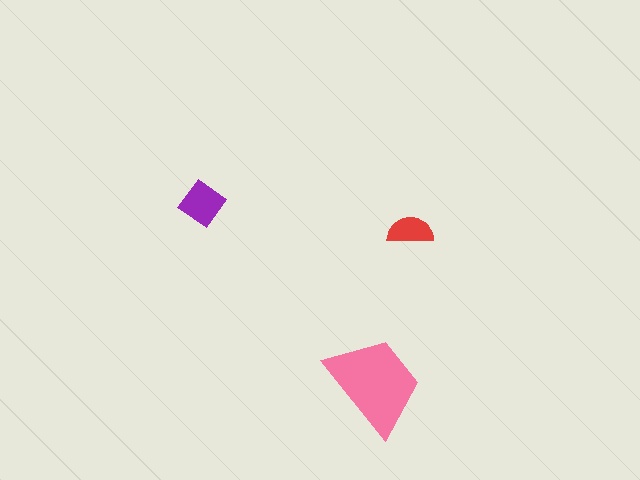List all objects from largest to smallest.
The pink trapezoid, the purple diamond, the red semicircle.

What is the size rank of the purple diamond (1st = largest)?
2nd.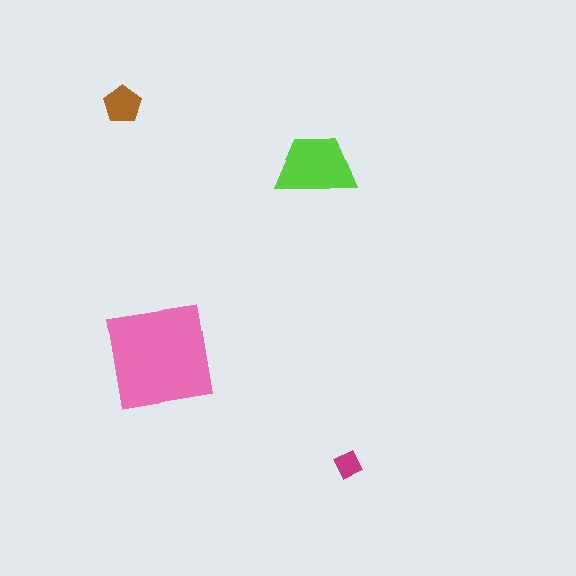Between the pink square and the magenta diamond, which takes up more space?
The pink square.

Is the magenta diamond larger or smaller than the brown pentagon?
Smaller.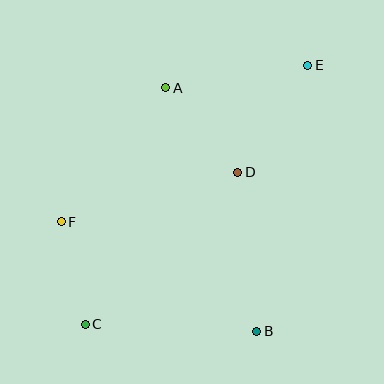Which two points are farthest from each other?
Points C and E are farthest from each other.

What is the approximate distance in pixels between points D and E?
The distance between D and E is approximately 128 pixels.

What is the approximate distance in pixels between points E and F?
The distance between E and F is approximately 292 pixels.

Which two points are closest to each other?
Points C and F are closest to each other.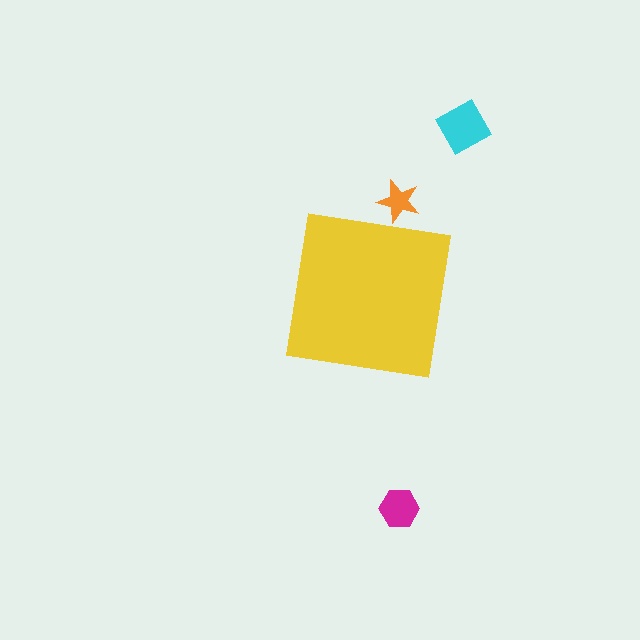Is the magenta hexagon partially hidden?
No, the magenta hexagon is fully visible.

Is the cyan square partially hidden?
No, the cyan square is fully visible.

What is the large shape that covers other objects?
A yellow square.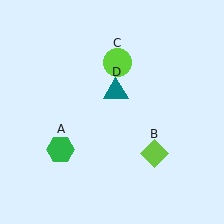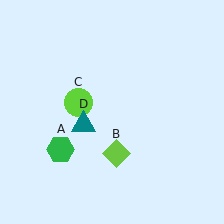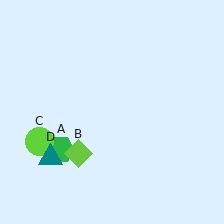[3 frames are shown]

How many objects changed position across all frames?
3 objects changed position: lime diamond (object B), lime circle (object C), teal triangle (object D).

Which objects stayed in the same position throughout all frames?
Green hexagon (object A) remained stationary.